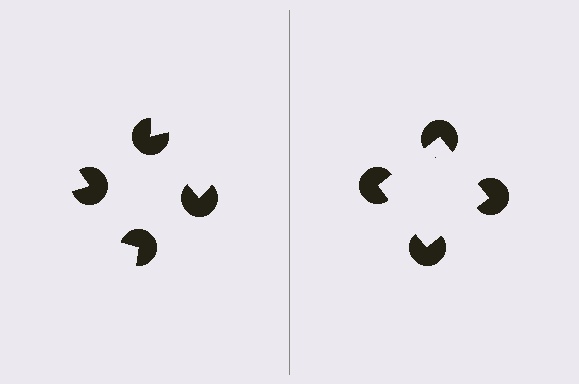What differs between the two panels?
The pac-man discs are positioned identically on both sides; only the wedge orientations differ. On the right they align to a square; on the left they are misaligned.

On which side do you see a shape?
An illusory square appears on the right side. On the left side the wedge cuts are rotated, so no coherent shape forms.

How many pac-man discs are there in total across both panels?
8 — 4 on each side.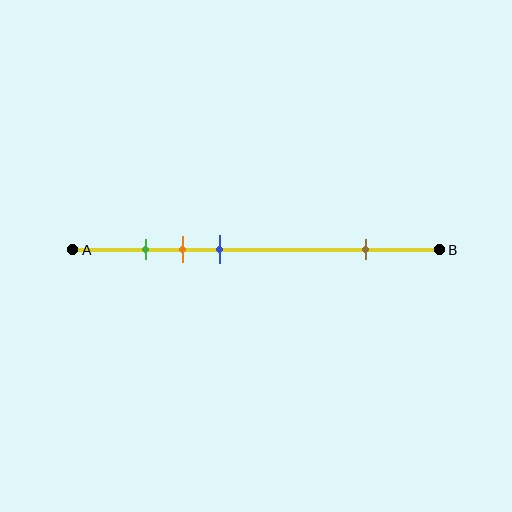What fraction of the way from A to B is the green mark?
The green mark is approximately 20% (0.2) of the way from A to B.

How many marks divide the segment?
There are 4 marks dividing the segment.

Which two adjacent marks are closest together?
The green and orange marks are the closest adjacent pair.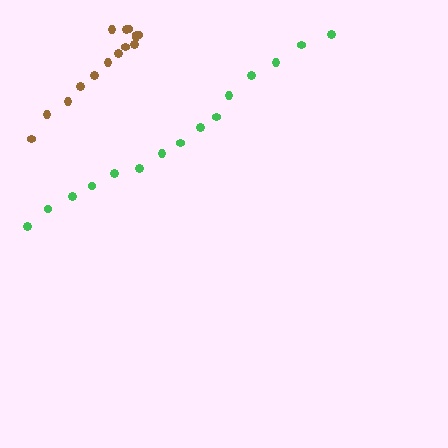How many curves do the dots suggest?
There are 2 distinct paths.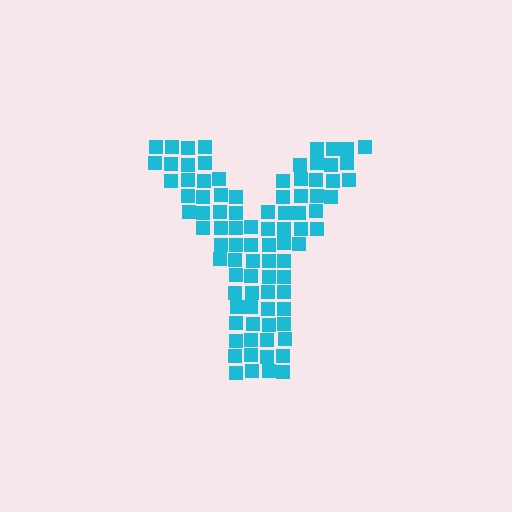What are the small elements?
The small elements are squares.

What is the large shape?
The large shape is the letter Y.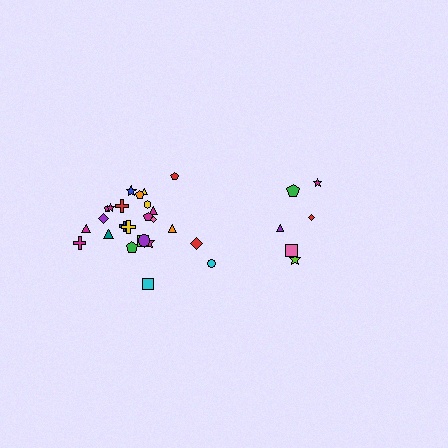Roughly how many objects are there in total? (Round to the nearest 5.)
Roughly 30 objects in total.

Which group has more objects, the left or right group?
The left group.